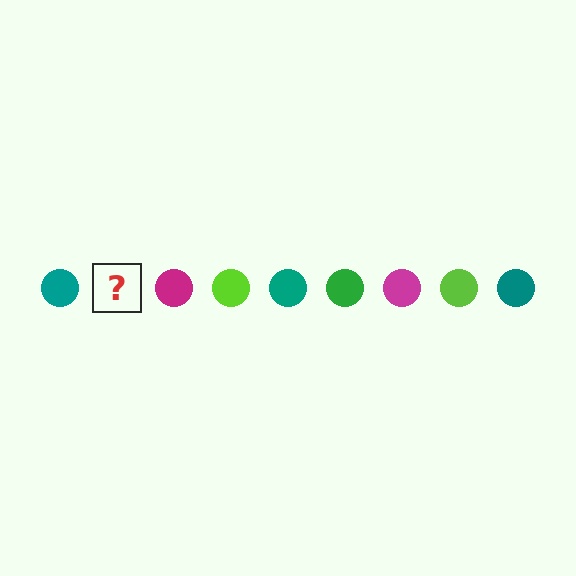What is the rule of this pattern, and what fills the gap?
The rule is that the pattern cycles through teal, green, magenta, lime circles. The gap should be filled with a green circle.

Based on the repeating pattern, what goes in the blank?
The blank should be a green circle.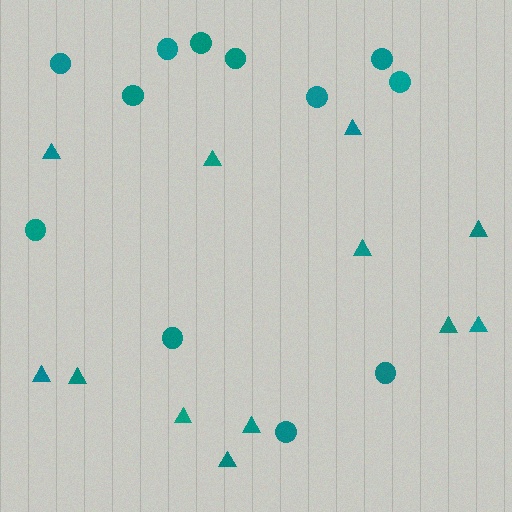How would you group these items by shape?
There are 2 groups: one group of circles (12) and one group of triangles (12).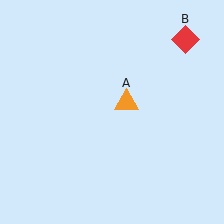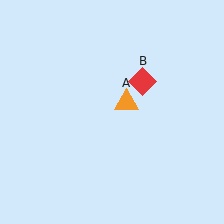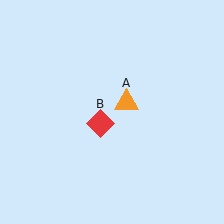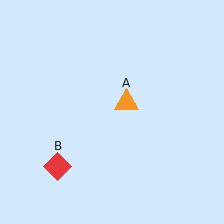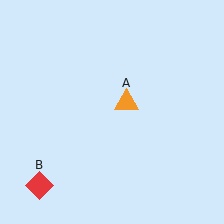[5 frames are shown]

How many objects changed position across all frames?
1 object changed position: red diamond (object B).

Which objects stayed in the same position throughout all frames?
Orange triangle (object A) remained stationary.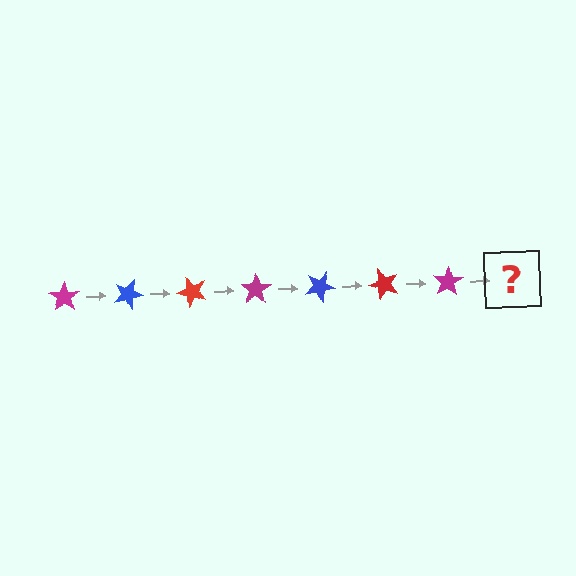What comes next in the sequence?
The next element should be a blue star, rotated 175 degrees from the start.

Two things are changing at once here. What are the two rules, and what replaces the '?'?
The two rules are that it rotates 25 degrees each step and the color cycles through magenta, blue, and red. The '?' should be a blue star, rotated 175 degrees from the start.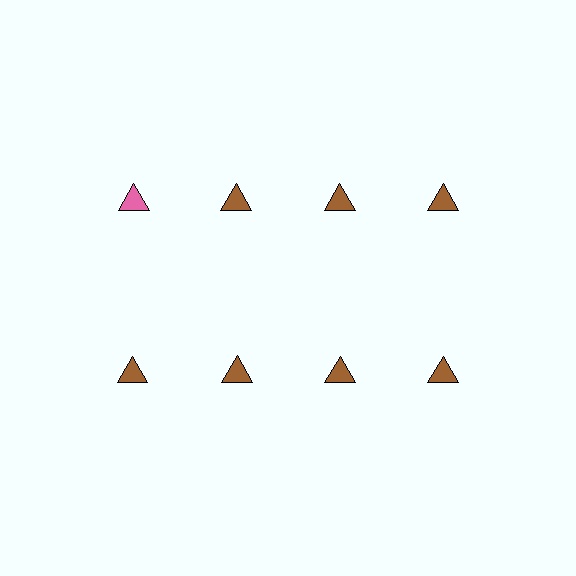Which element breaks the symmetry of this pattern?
The pink triangle in the top row, leftmost column breaks the symmetry. All other shapes are brown triangles.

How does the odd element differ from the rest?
It has a different color: pink instead of brown.